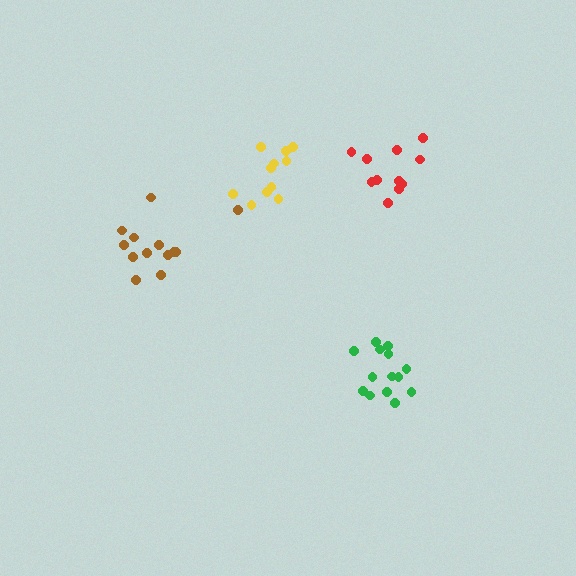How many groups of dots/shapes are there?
There are 4 groups.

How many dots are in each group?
Group 1: 13 dots, Group 2: 11 dots, Group 3: 14 dots, Group 4: 11 dots (49 total).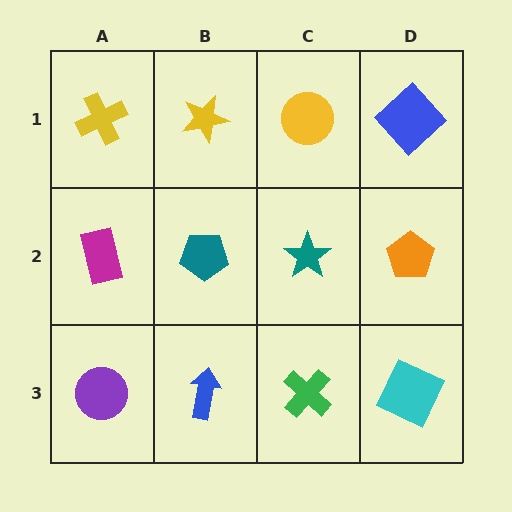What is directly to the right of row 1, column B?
A yellow circle.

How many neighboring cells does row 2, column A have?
3.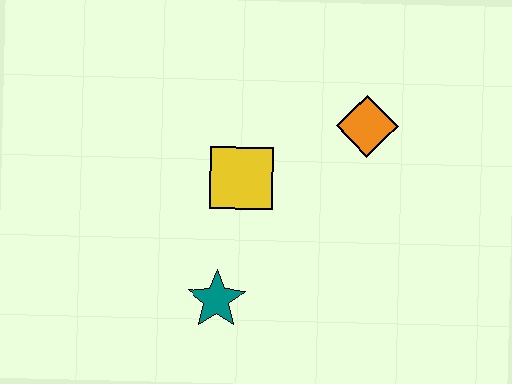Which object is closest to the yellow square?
The teal star is closest to the yellow square.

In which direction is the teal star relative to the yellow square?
The teal star is below the yellow square.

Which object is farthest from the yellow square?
The orange diamond is farthest from the yellow square.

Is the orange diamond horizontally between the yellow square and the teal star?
No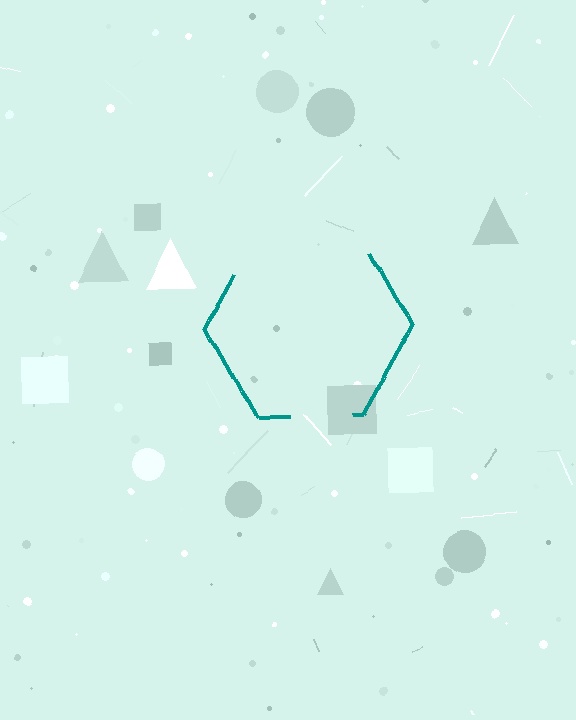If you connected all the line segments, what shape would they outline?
They would outline a hexagon.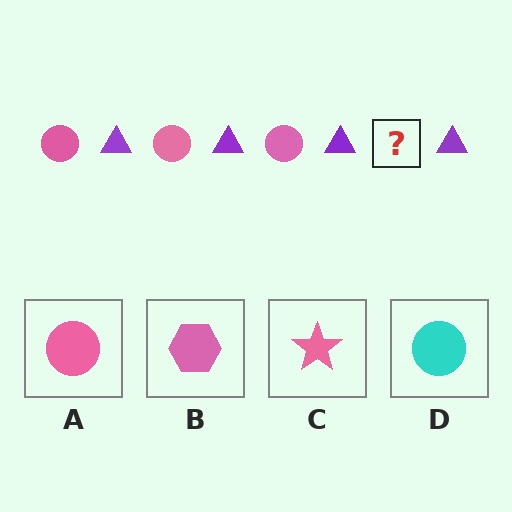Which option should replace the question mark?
Option A.